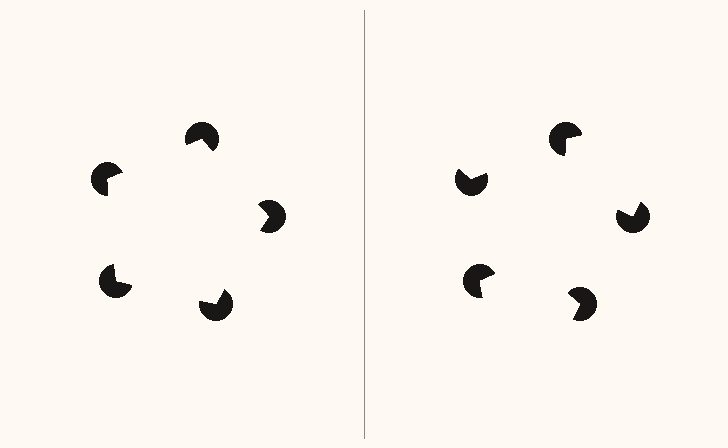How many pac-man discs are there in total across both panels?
10 — 5 on each side.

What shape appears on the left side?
An illusory pentagon.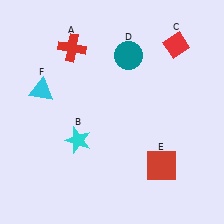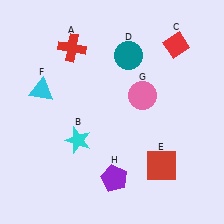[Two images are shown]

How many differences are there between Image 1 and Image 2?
There are 2 differences between the two images.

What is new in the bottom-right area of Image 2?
A purple pentagon (H) was added in the bottom-right area of Image 2.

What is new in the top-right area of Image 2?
A pink circle (G) was added in the top-right area of Image 2.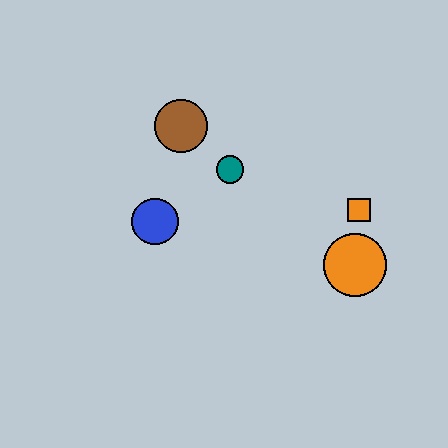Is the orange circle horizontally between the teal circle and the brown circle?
No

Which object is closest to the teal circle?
The brown circle is closest to the teal circle.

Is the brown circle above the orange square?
Yes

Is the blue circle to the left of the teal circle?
Yes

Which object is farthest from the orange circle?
The brown circle is farthest from the orange circle.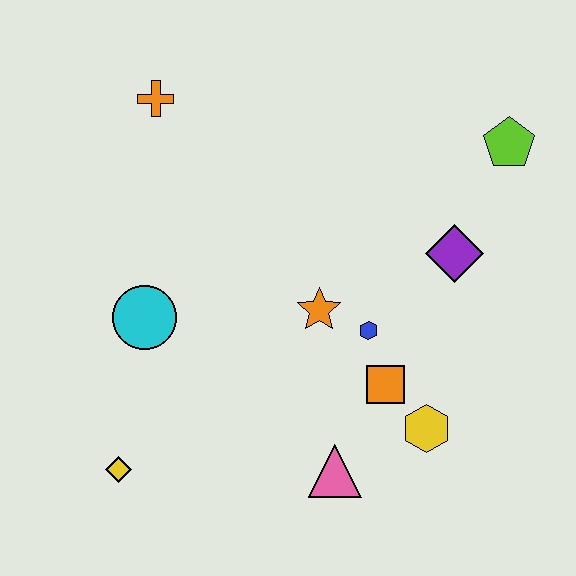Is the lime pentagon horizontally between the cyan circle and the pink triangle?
No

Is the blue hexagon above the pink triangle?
Yes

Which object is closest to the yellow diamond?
The cyan circle is closest to the yellow diamond.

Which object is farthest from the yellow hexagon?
The orange cross is farthest from the yellow hexagon.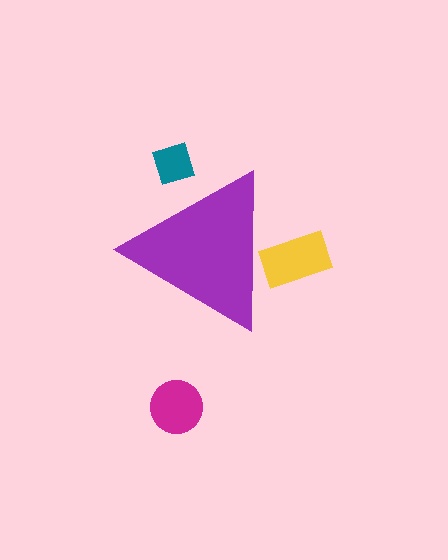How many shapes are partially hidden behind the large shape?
2 shapes are partially hidden.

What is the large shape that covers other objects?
A purple triangle.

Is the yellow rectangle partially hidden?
Yes, the yellow rectangle is partially hidden behind the purple triangle.